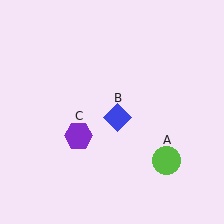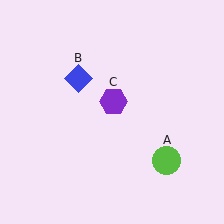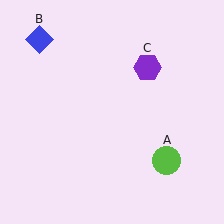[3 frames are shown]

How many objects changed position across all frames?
2 objects changed position: blue diamond (object B), purple hexagon (object C).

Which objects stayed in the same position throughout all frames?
Lime circle (object A) remained stationary.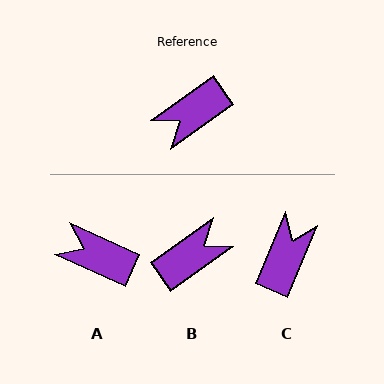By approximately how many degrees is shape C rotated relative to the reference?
Approximately 148 degrees clockwise.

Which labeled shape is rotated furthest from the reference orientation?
B, about 180 degrees away.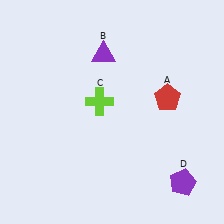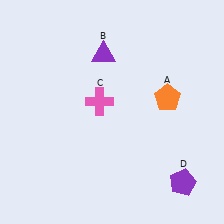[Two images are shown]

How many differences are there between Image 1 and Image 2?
There are 2 differences between the two images.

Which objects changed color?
A changed from red to orange. C changed from lime to pink.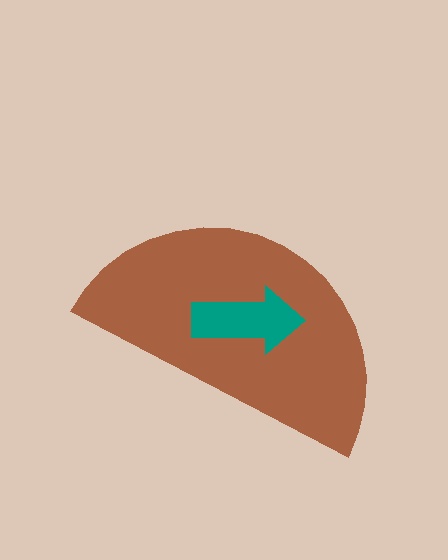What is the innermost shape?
The teal arrow.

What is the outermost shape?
The brown semicircle.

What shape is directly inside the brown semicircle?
The teal arrow.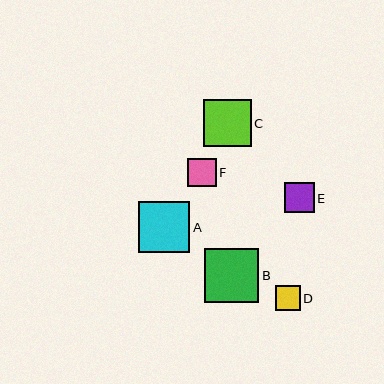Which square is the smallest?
Square D is the smallest with a size of approximately 25 pixels.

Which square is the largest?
Square B is the largest with a size of approximately 54 pixels.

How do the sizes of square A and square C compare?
Square A and square C are approximately the same size.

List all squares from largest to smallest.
From largest to smallest: B, A, C, E, F, D.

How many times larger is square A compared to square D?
Square A is approximately 2.0 times the size of square D.